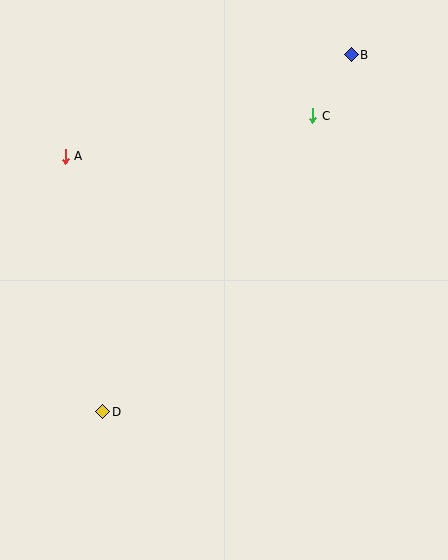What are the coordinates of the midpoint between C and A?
The midpoint between C and A is at (189, 136).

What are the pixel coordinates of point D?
Point D is at (103, 412).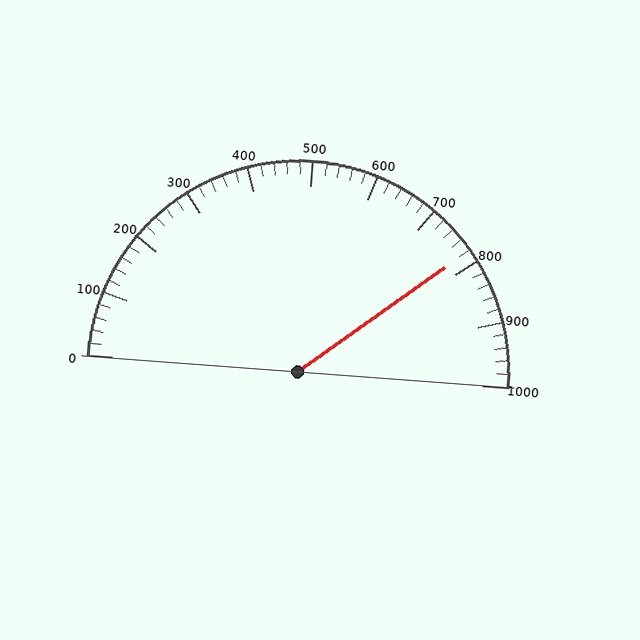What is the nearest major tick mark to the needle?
The nearest major tick mark is 800.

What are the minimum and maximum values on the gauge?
The gauge ranges from 0 to 1000.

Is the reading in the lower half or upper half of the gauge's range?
The reading is in the upper half of the range (0 to 1000).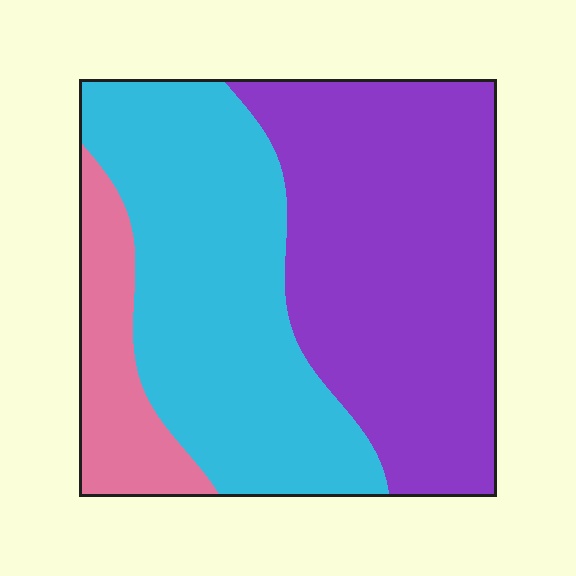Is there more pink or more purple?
Purple.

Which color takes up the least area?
Pink, at roughly 15%.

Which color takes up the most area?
Purple, at roughly 45%.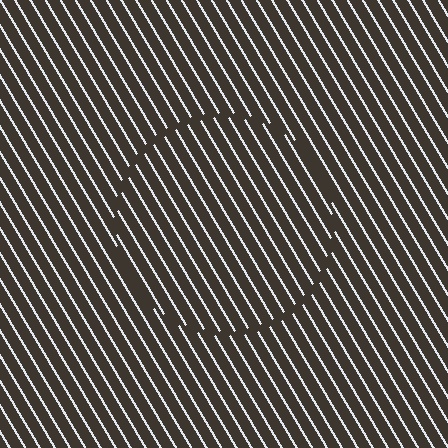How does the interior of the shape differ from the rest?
The interior of the shape contains the same grating, shifted by half a period — the contour is defined by the phase discontinuity where line-ends from the inner and outer gratings abut.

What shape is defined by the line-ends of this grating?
An illusory circle. The interior of the shape contains the same grating, shifted by half a period — the contour is defined by the phase discontinuity where line-ends from the inner and outer gratings abut.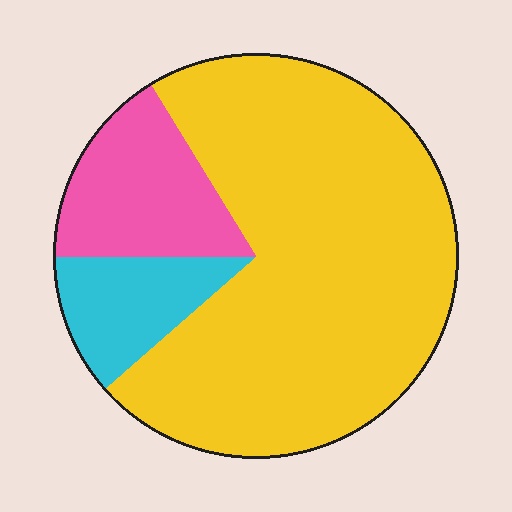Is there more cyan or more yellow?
Yellow.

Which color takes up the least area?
Cyan, at roughly 10%.